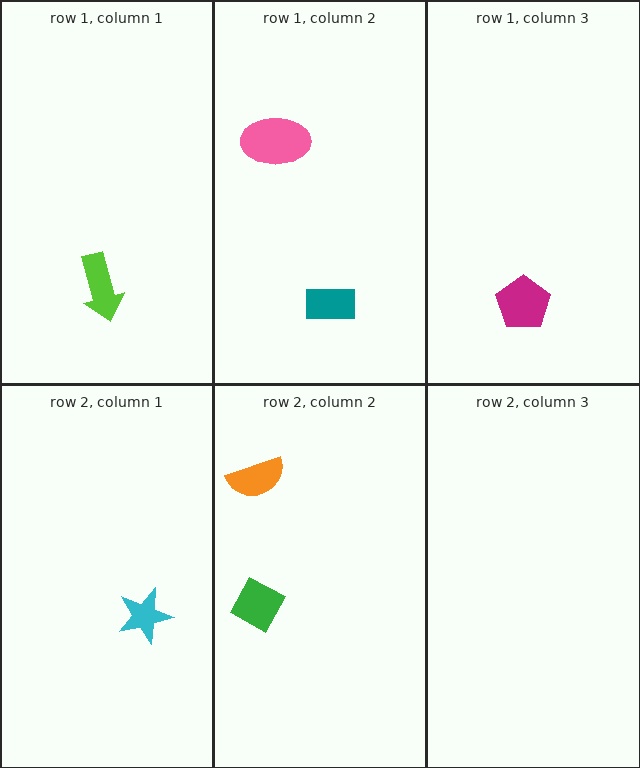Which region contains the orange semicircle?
The row 2, column 2 region.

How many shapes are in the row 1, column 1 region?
1.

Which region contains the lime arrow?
The row 1, column 1 region.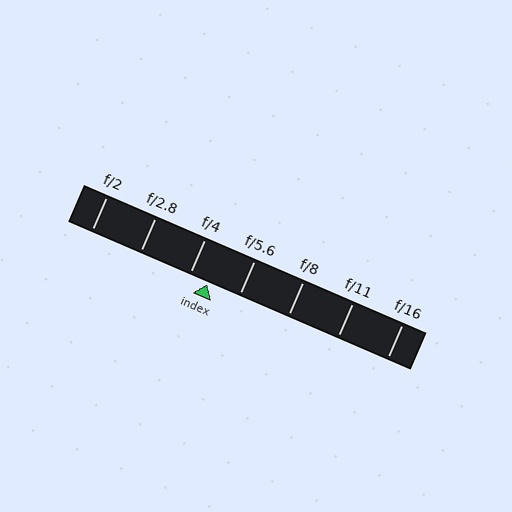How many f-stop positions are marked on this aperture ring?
There are 7 f-stop positions marked.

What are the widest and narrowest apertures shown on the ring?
The widest aperture shown is f/2 and the narrowest is f/16.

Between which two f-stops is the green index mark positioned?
The index mark is between f/4 and f/5.6.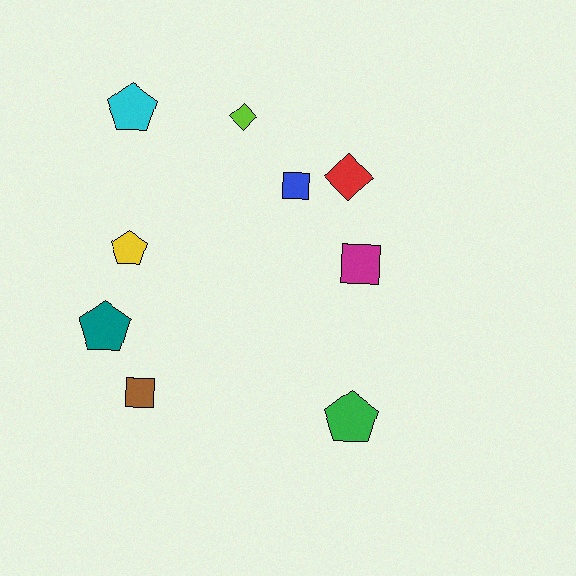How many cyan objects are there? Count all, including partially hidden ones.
There is 1 cyan object.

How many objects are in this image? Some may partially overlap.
There are 9 objects.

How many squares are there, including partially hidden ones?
There are 3 squares.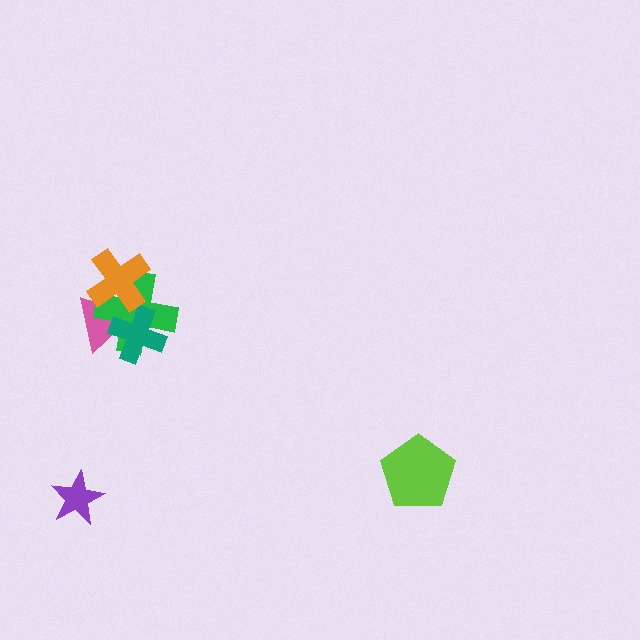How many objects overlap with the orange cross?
2 objects overlap with the orange cross.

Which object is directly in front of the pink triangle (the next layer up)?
The green cross is directly in front of the pink triangle.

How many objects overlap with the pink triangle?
3 objects overlap with the pink triangle.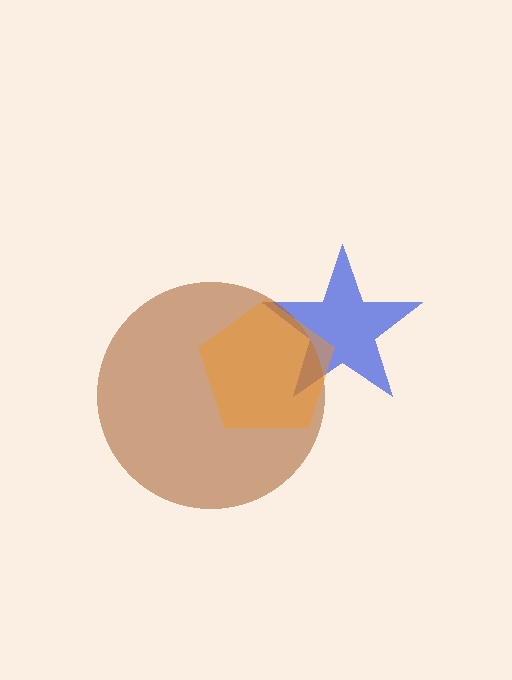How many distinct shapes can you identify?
There are 3 distinct shapes: a blue star, a brown circle, an orange pentagon.